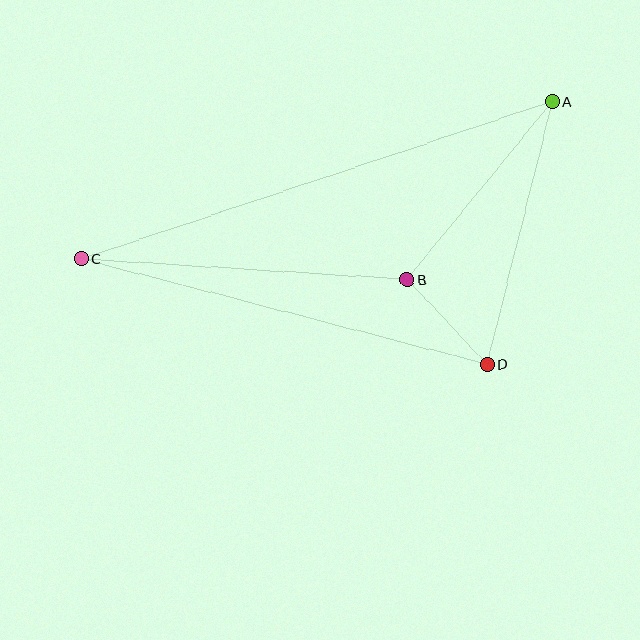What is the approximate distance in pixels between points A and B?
The distance between A and B is approximately 230 pixels.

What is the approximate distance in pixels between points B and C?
The distance between B and C is approximately 326 pixels.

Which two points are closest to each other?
Points B and D are closest to each other.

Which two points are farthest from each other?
Points A and C are farthest from each other.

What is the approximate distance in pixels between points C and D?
The distance between C and D is approximately 419 pixels.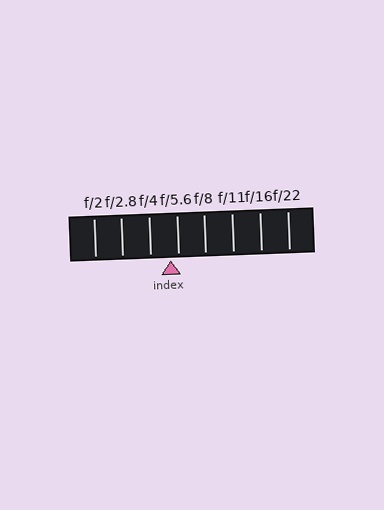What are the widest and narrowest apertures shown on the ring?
The widest aperture shown is f/2 and the narrowest is f/22.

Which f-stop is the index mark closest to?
The index mark is closest to f/5.6.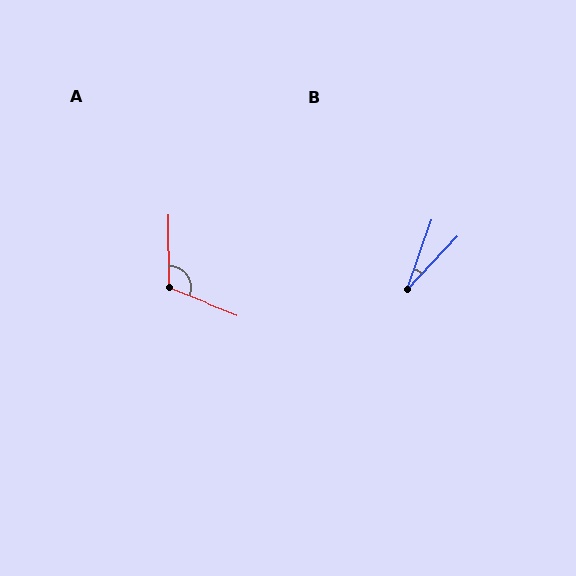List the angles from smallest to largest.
B (23°), A (112°).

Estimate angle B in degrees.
Approximately 23 degrees.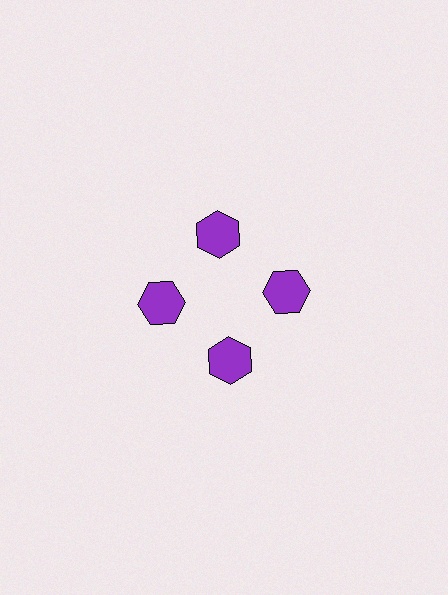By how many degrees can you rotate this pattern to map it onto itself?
The pattern maps onto itself every 90 degrees of rotation.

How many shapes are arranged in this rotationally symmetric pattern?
There are 4 shapes, arranged in 4 groups of 1.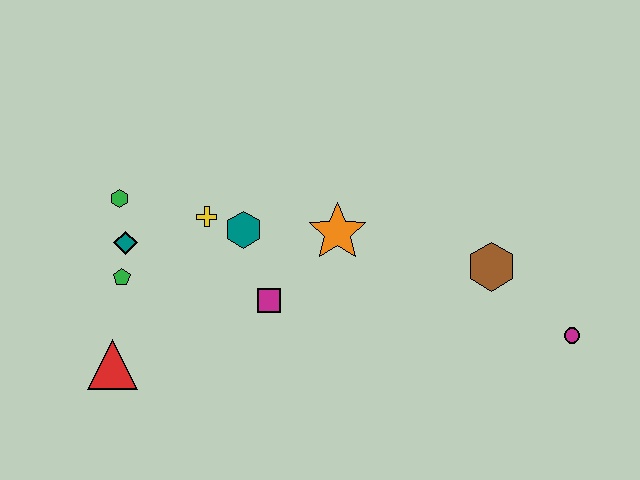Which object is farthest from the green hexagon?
The magenta circle is farthest from the green hexagon.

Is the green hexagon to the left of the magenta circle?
Yes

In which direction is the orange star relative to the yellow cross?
The orange star is to the right of the yellow cross.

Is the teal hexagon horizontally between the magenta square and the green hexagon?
Yes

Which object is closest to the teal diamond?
The green pentagon is closest to the teal diamond.